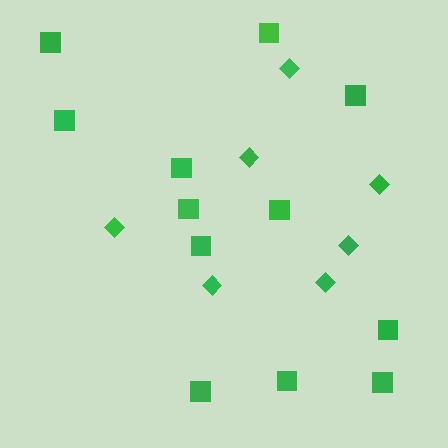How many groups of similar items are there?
There are 2 groups: one group of diamonds (7) and one group of squares (12).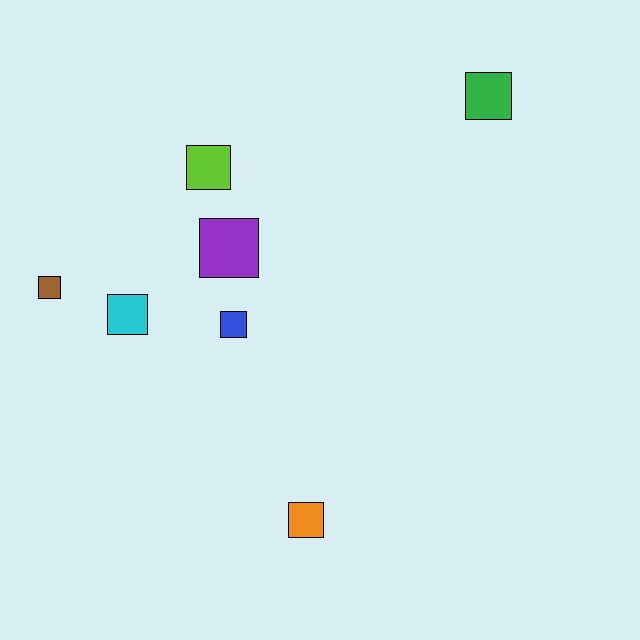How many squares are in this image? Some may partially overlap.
There are 7 squares.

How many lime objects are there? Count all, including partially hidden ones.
There is 1 lime object.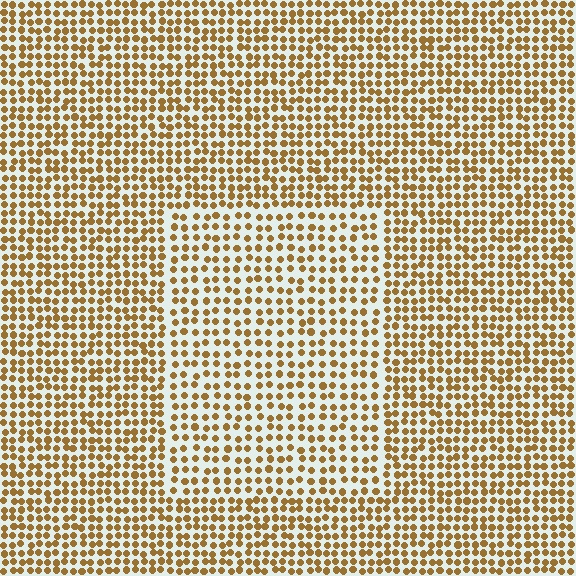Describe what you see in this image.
The image contains small brown elements arranged at two different densities. A rectangle-shaped region is visible where the elements are less densely packed than the surrounding area.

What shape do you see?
I see a rectangle.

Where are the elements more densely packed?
The elements are more densely packed outside the rectangle boundary.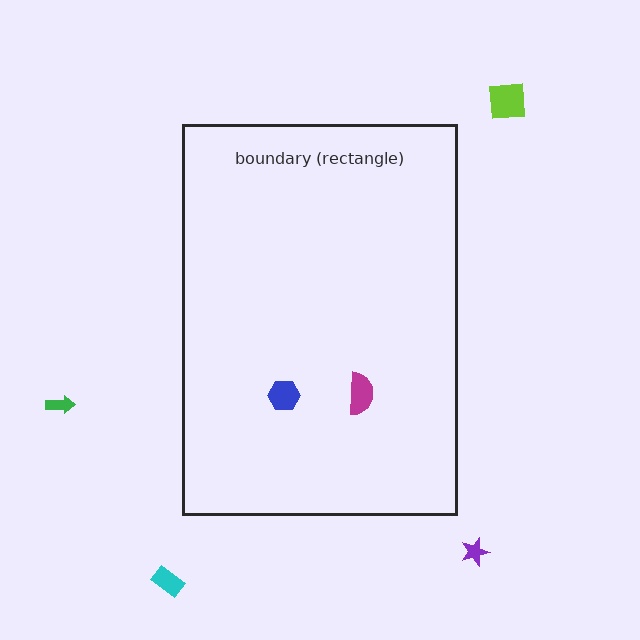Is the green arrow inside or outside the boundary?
Outside.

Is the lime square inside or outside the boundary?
Outside.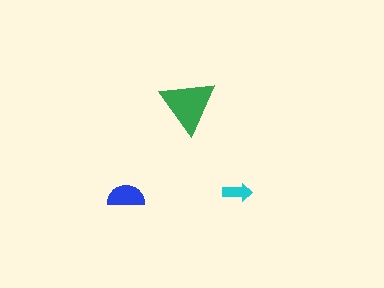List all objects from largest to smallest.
The green triangle, the blue semicircle, the cyan arrow.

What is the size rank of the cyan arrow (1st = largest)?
3rd.